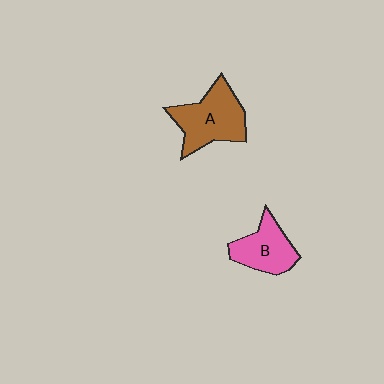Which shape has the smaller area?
Shape B (pink).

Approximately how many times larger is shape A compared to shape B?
Approximately 1.4 times.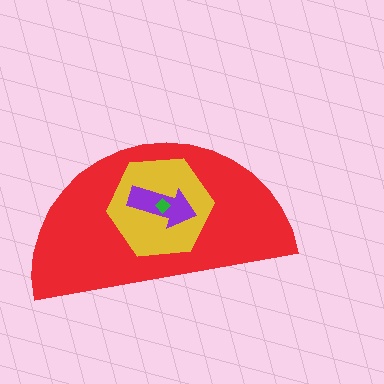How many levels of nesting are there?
4.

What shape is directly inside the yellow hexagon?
The purple arrow.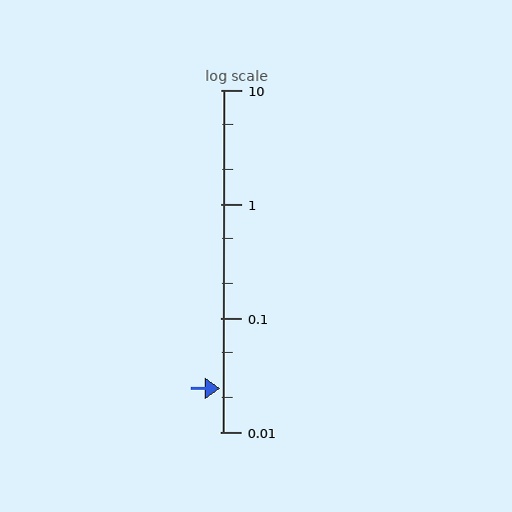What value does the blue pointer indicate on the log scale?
The pointer indicates approximately 0.024.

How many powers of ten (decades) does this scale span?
The scale spans 3 decades, from 0.01 to 10.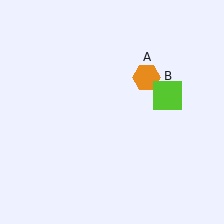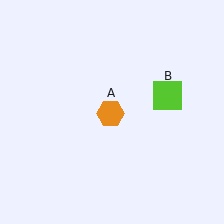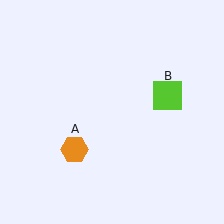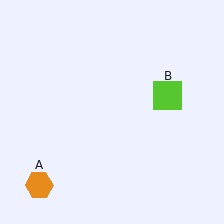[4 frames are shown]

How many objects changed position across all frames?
1 object changed position: orange hexagon (object A).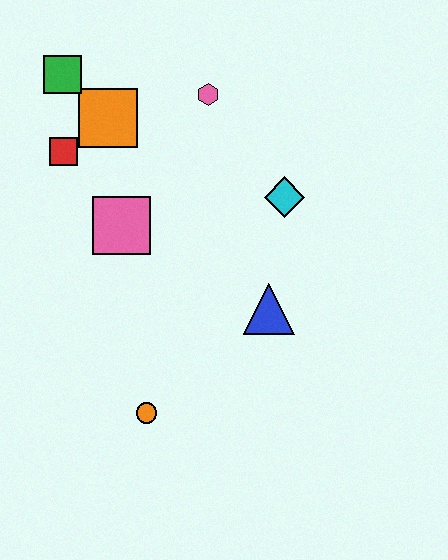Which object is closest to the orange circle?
The blue triangle is closest to the orange circle.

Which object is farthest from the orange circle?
The green square is farthest from the orange circle.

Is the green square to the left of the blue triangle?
Yes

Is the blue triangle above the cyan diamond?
No